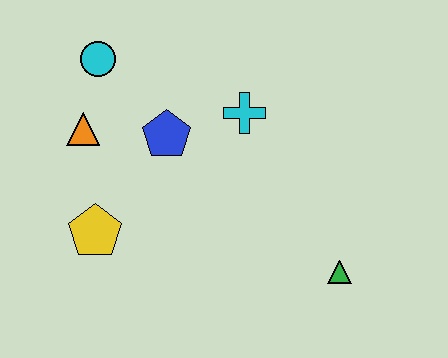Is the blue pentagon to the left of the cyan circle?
No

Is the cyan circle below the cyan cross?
No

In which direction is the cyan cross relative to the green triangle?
The cyan cross is above the green triangle.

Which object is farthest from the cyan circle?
The green triangle is farthest from the cyan circle.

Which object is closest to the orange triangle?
The cyan circle is closest to the orange triangle.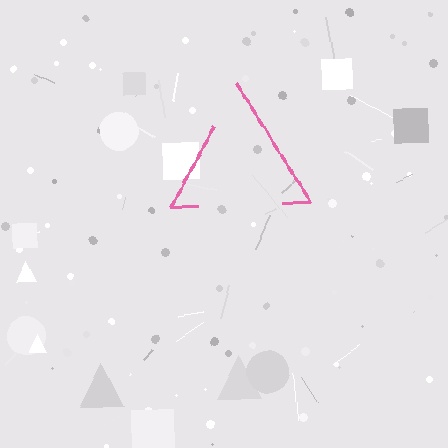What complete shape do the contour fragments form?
The contour fragments form a triangle.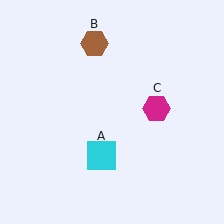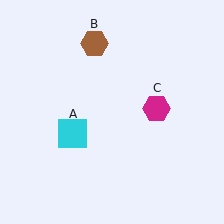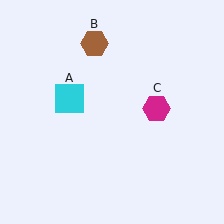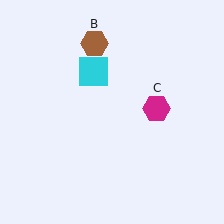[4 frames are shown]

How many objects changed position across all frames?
1 object changed position: cyan square (object A).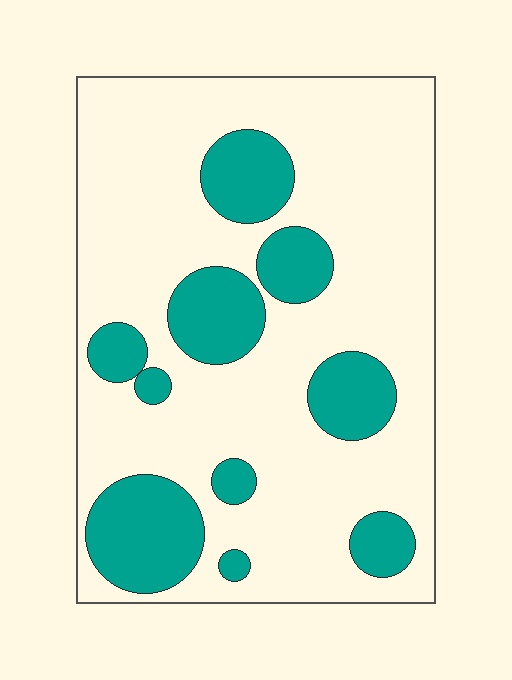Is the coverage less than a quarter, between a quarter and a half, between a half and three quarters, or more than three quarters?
Less than a quarter.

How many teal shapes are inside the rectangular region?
10.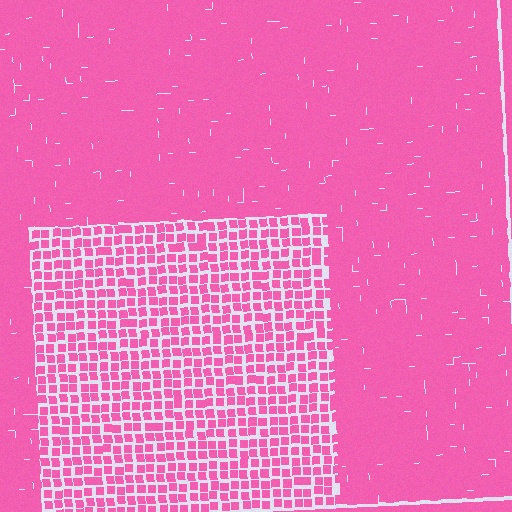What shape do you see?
I see a rectangle.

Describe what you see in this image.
The image contains small pink elements arranged at two different densities. A rectangle-shaped region is visible where the elements are less densely packed than the surrounding area.